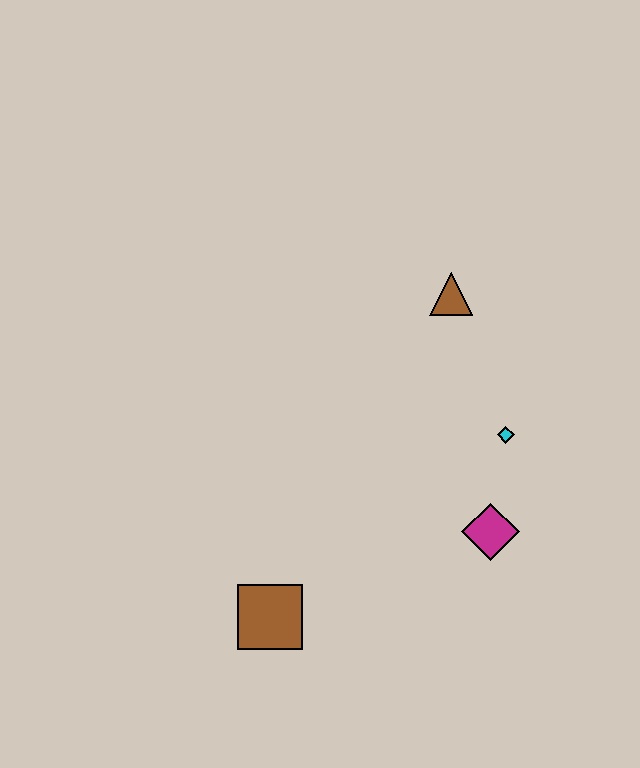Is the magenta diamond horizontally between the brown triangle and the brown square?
No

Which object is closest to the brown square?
The magenta diamond is closest to the brown square.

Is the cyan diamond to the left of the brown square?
No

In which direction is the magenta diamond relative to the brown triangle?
The magenta diamond is below the brown triangle.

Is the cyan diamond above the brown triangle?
No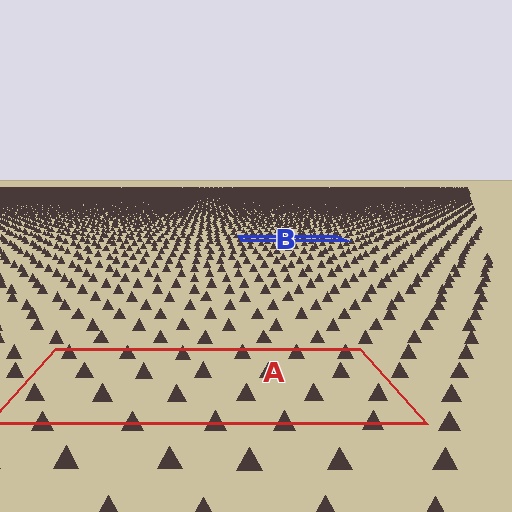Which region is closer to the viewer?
Region A is closer. The texture elements there are larger and more spread out.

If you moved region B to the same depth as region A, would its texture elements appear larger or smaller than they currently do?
They would appear larger. At a closer depth, the same texture elements are projected at a bigger on-screen size.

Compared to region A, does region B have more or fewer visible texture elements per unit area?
Region B has more texture elements per unit area — they are packed more densely because it is farther away.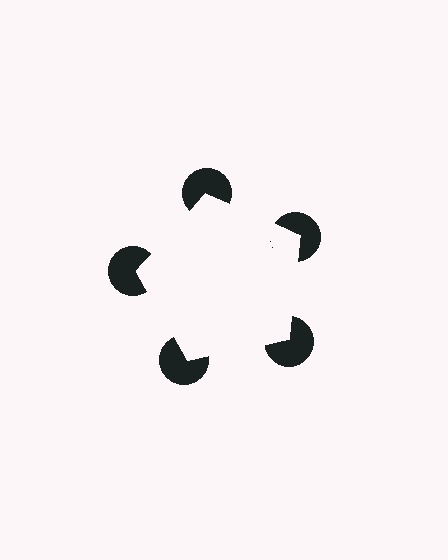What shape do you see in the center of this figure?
An illusory pentagon — its edges are inferred from the aligned wedge cuts in the pac-man discs, not physically drawn.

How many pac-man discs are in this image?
There are 5 — one at each vertex of the illusory pentagon.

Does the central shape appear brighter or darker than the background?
It typically appears slightly brighter than the background, even though no actual brightness change is drawn.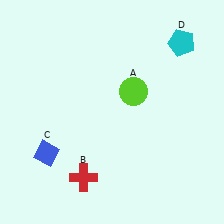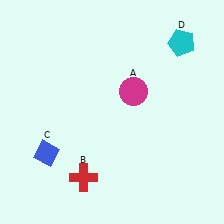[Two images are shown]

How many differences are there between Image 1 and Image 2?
There is 1 difference between the two images.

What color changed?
The circle (A) changed from lime in Image 1 to magenta in Image 2.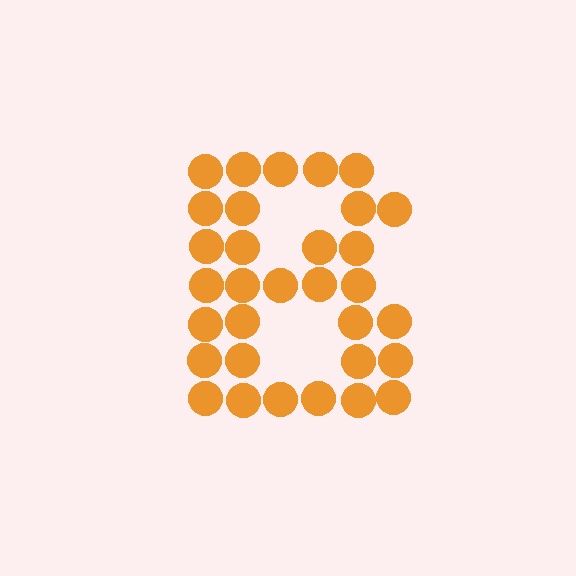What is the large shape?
The large shape is the letter B.